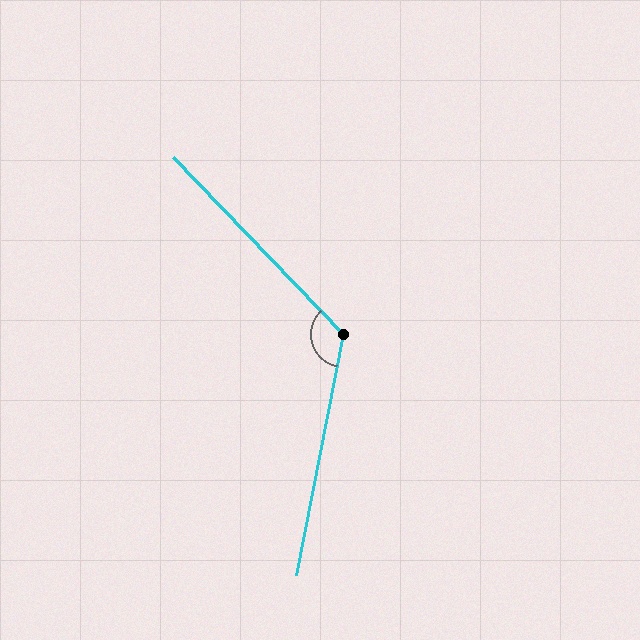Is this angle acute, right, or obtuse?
It is obtuse.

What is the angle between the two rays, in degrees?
Approximately 125 degrees.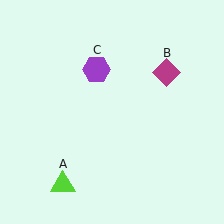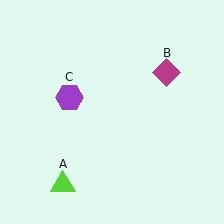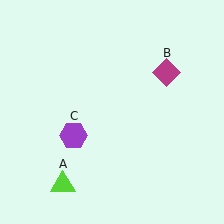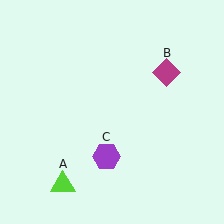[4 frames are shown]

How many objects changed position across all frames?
1 object changed position: purple hexagon (object C).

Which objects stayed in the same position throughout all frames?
Lime triangle (object A) and magenta diamond (object B) remained stationary.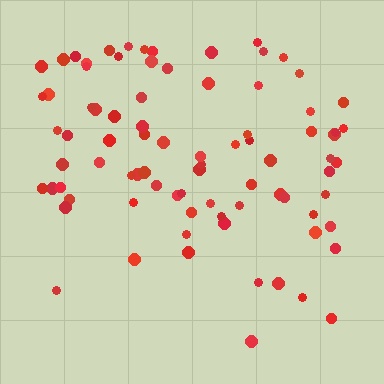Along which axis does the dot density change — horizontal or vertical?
Vertical.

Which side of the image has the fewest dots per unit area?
The bottom.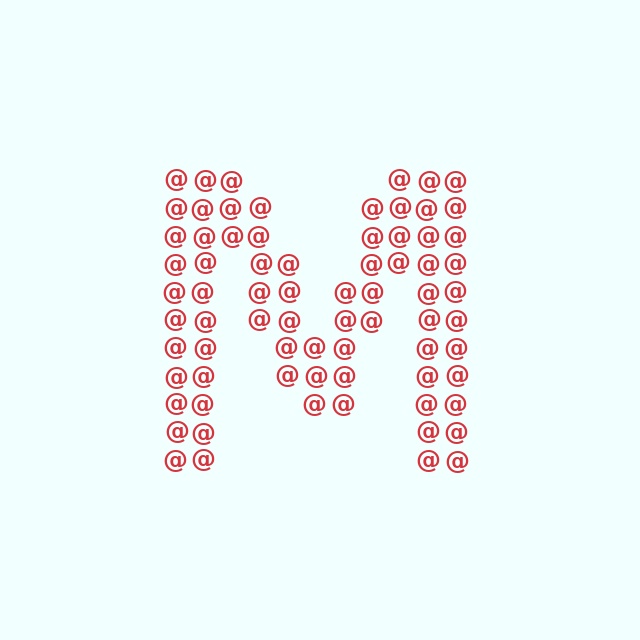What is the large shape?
The large shape is the letter M.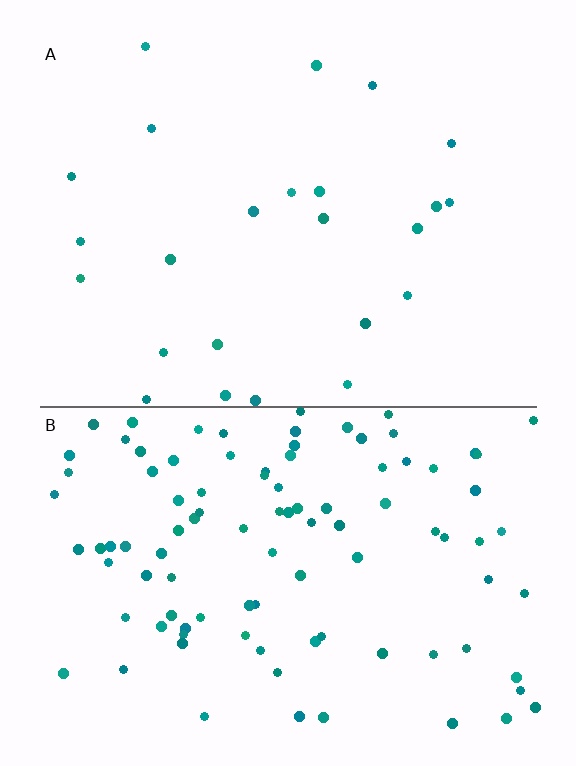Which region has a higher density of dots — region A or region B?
B (the bottom).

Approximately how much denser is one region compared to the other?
Approximately 4.2× — region B over region A.